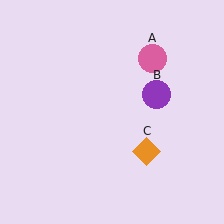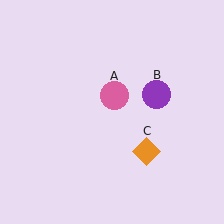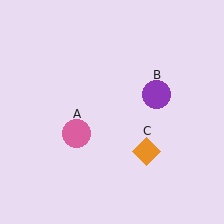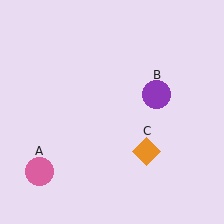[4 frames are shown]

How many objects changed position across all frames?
1 object changed position: pink circle (object A).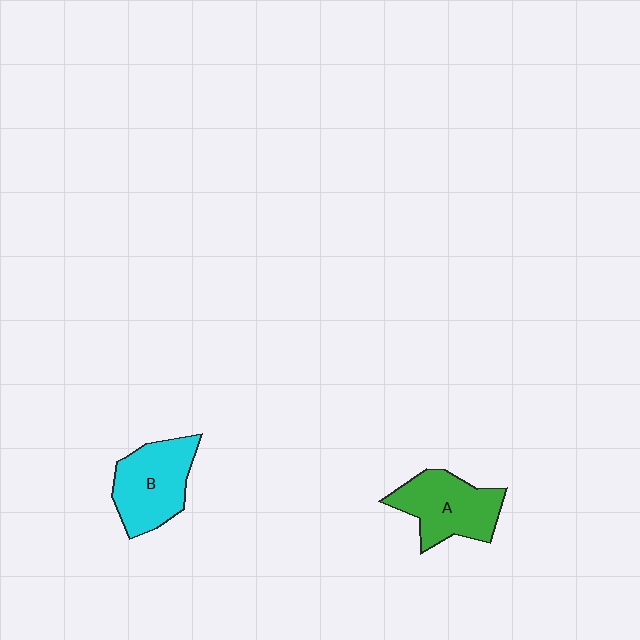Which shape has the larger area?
Shape B (cyan).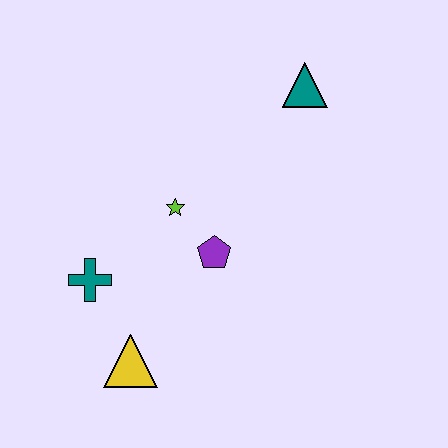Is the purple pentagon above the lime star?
No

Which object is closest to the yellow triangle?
The teal cross is closest to the yellow triangle.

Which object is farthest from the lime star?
The teal triangle is farthest from the lime star.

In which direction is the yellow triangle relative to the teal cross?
The yellow triangle is below the teal cross.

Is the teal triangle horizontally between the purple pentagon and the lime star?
No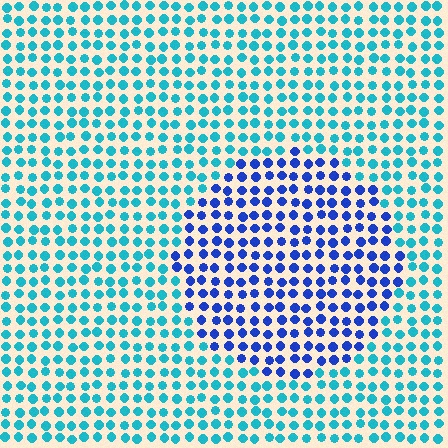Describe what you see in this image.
The image is filled with small cyan elements in a uniform arrangement. A circle-shaped region is visible where the elements are tinted to a slightly different hue, forming a subtle color boundary.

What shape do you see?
I see a circle.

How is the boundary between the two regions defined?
The boundary is defined purely by a slight shift in hue (about 43 degrees). Spacing, size, and orientation are identical on both sides.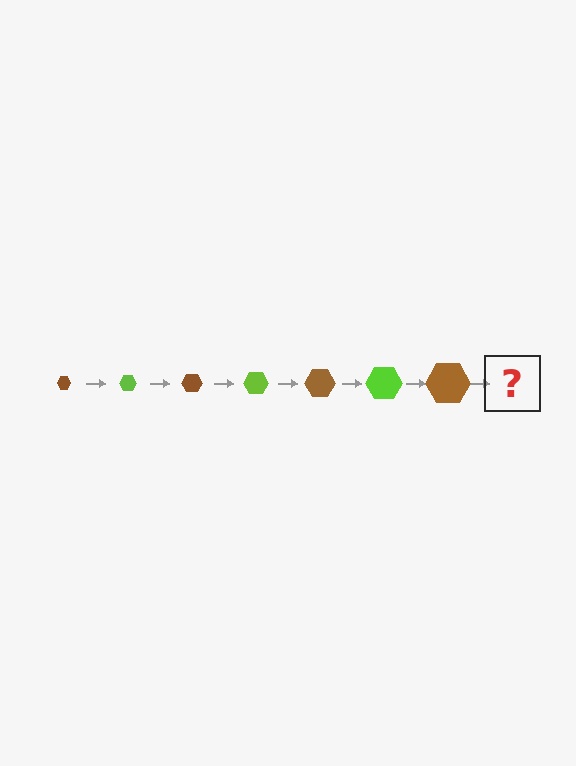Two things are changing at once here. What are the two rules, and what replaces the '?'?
The two rules are that the hexagon grows larger each step and the color cycles through brown and lime. The '?' should be a lime hexagon, larger than the previous one.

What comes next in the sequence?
The next element should be a lime hexagon, larger than the previous one.